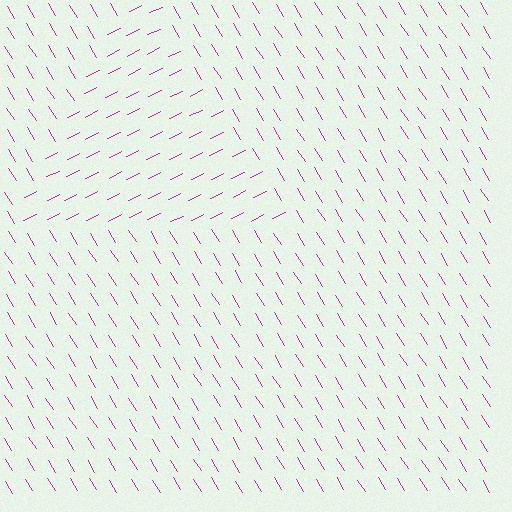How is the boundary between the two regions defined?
The boundary is defined purely by a change in line orientation (approximately 84 degrees difference). All lines are the same color and thickness.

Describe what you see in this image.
The image is filled with small magenta line segments. A triangle region in the image has lines oriented differently from the surrounding lines, creating a visible texture boundary.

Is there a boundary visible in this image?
Yes, there is a texture boundary formed by a change in line orientation.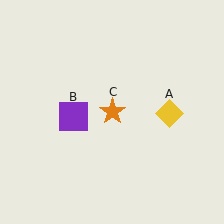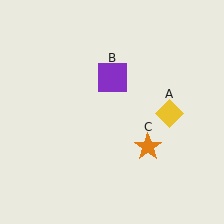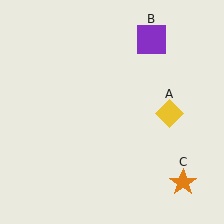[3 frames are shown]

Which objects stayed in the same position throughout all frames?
Yellow diamond (object A) remained stationary.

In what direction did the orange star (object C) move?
The orange star (object C) moved down and to the right.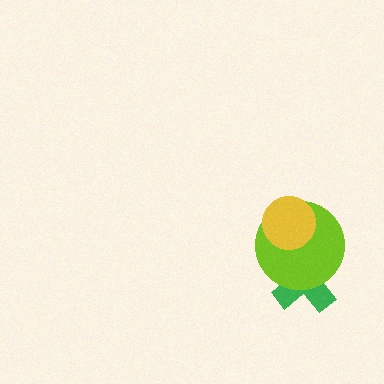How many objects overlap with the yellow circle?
1 object overlaps with the yellow circle.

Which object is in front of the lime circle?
The yellow circle is in front of the lime circle.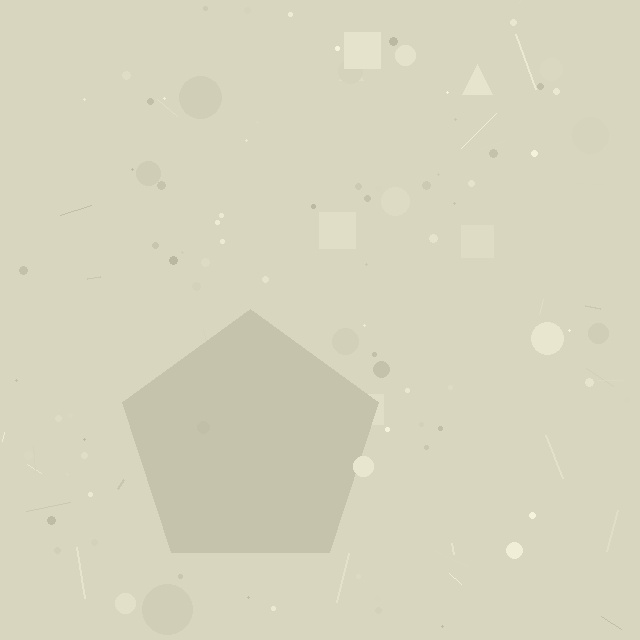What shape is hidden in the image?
A pentagon is hidden in the image.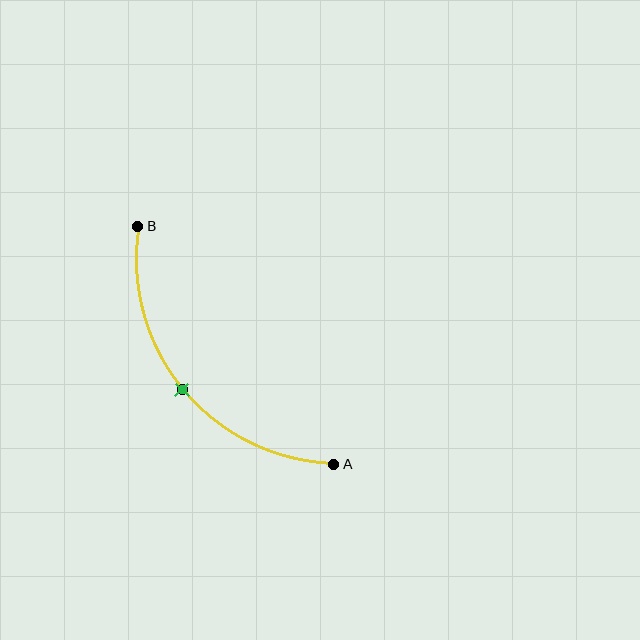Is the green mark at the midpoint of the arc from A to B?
Yes. The green mark lies on the arc at equal arc-length from both A and B — it is the arc midpoint.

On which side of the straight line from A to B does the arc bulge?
The arc bulges below and to the left of the straight line connecting A and B.